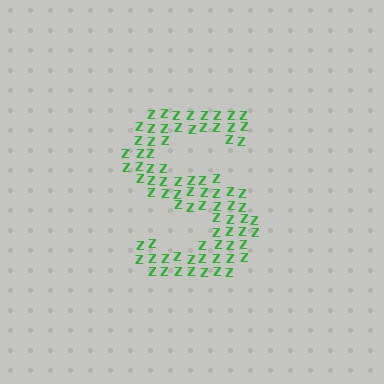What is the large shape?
The large shape is the letter S.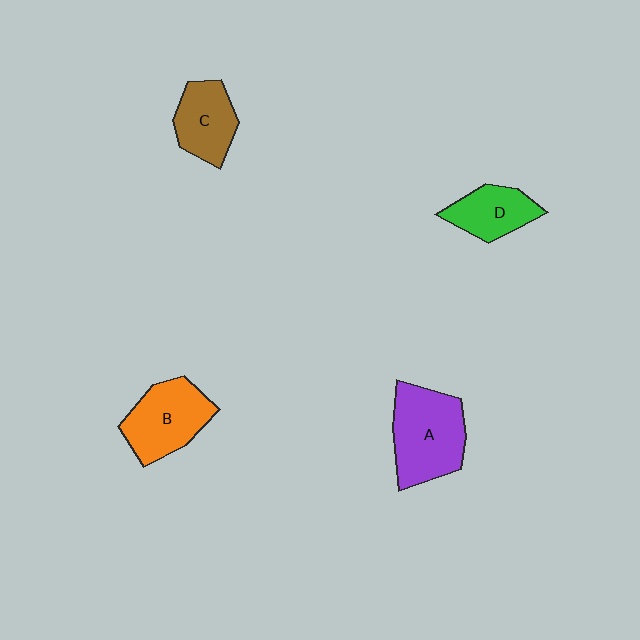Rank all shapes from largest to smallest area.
From largest to smallest: A (purple), B (orange), C (brown), D (green).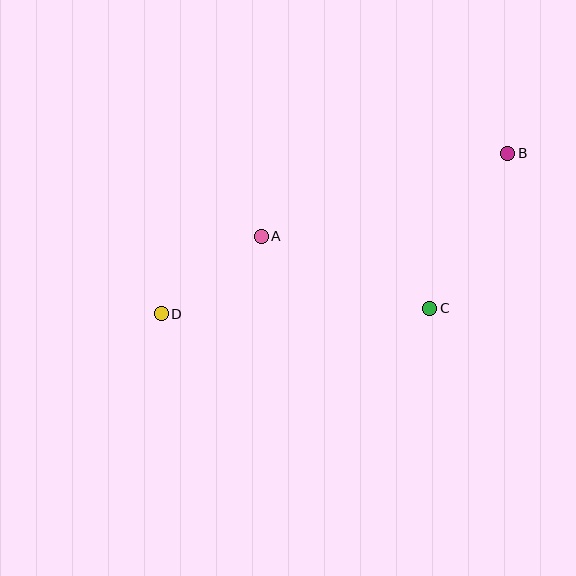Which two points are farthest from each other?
Points B and D are farthest from each other.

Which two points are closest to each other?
Points A and D are closest to each other.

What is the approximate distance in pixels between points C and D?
The distance between C and D is approximately 269 pixels.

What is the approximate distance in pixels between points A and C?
The distance between A and C is approximately 183 pixels.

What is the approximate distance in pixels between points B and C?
The distance between B and C is approximately 173 pixels.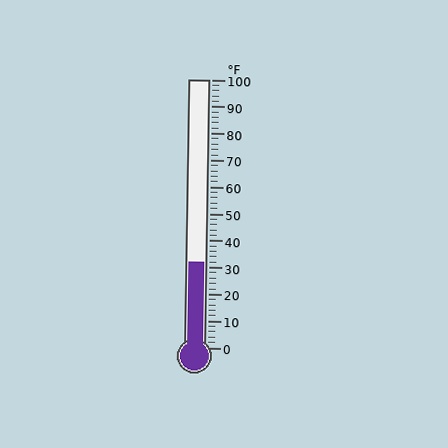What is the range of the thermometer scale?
The thermometer scale ranges from 0°F to 100°F.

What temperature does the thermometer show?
The thermometer shows approximately 32°F.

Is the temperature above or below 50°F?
The temperature is below 50°F.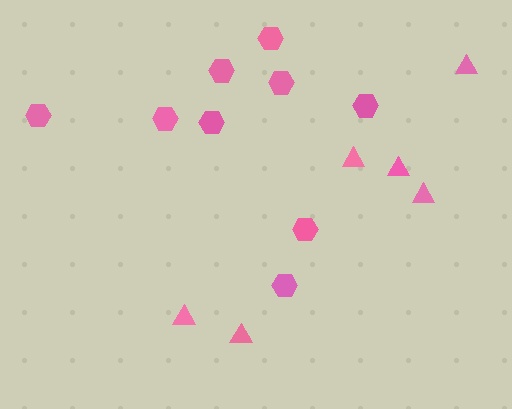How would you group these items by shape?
There are 2 groups: one group of triangles (6) and one group of hexagons (9).